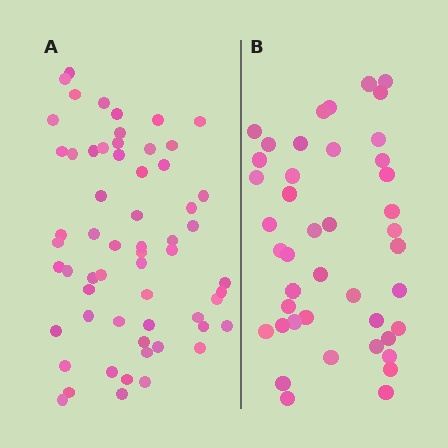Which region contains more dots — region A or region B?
Region A (the left region) has more dots.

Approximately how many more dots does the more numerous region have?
Region A has approximately 15 more dots than region B.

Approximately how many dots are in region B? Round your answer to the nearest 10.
About 40 dots. (The exact count is 43, which rounds to 40.)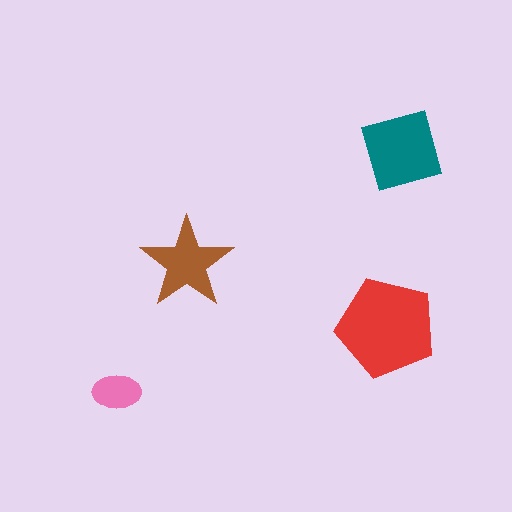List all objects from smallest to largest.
The pink ellipse, the brown star, the teal square, the red pentagon.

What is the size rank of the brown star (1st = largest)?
3rd.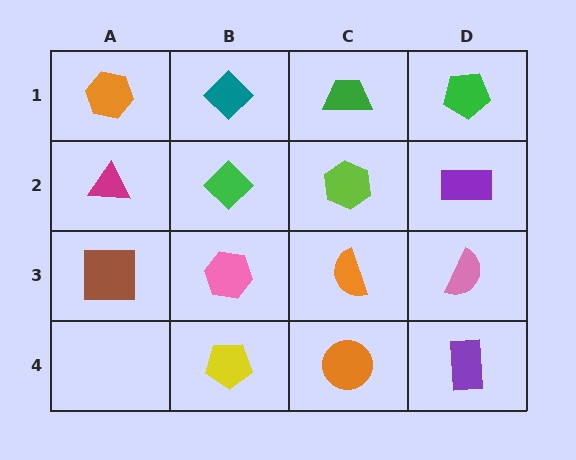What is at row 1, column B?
A teal diamond.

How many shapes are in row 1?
4 shapes.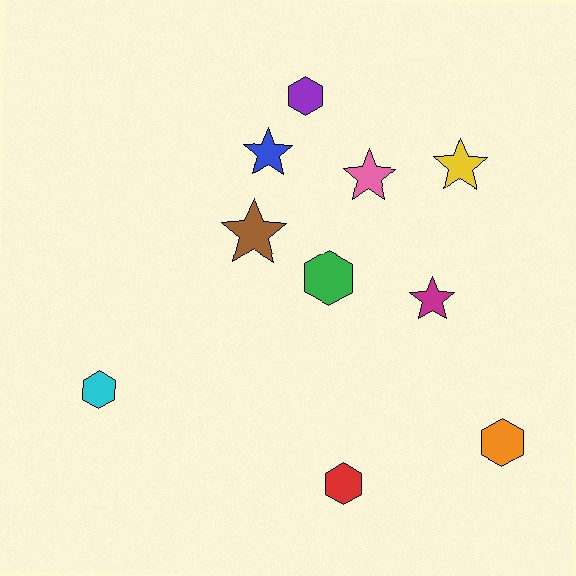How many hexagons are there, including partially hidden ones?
There are 5 hexagons.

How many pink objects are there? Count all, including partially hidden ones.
There is 1 pink object.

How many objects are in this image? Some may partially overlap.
There are 10 objects.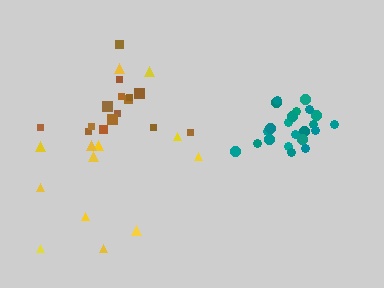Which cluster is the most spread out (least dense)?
Yellow.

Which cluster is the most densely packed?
Teal.